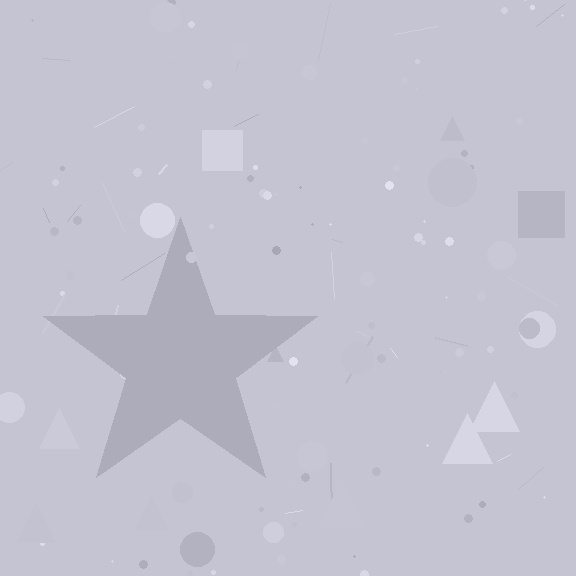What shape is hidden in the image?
A star is hidden in the image.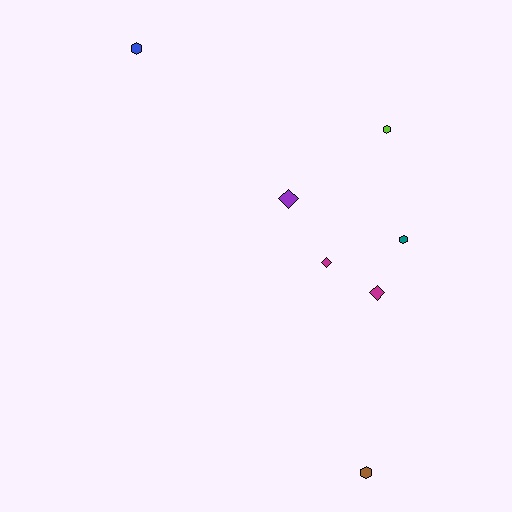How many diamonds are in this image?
There are 3 diamonds.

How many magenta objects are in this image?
There are 2 magenta objects.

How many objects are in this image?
There are 7 objects.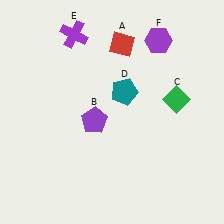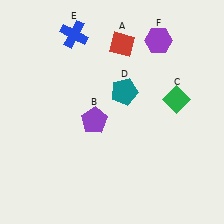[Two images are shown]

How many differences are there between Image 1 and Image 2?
There is 1 difference between the two images.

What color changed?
The cross (E) changed from purple in Image 1 to blue in Image 2.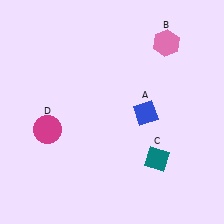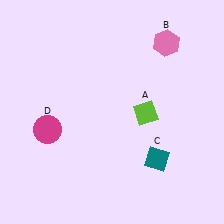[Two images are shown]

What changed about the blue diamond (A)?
In Image 1, A is blue. In Image 2, it changed to lime.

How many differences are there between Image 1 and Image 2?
There is 1 difference between the two images.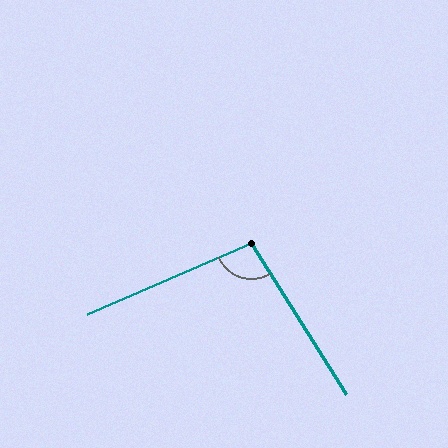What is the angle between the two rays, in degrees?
Approximately 99 degrees.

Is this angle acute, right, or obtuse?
It is obtuse.